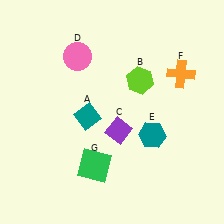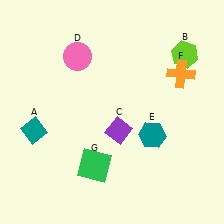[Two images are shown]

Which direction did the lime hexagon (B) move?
The lime hexagon (B) moved right.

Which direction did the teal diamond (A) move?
The teal diamond (A) moved left.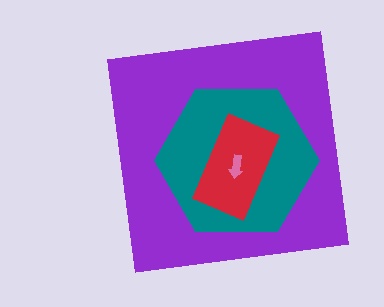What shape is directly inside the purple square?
The teal hexagon.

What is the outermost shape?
The purple square.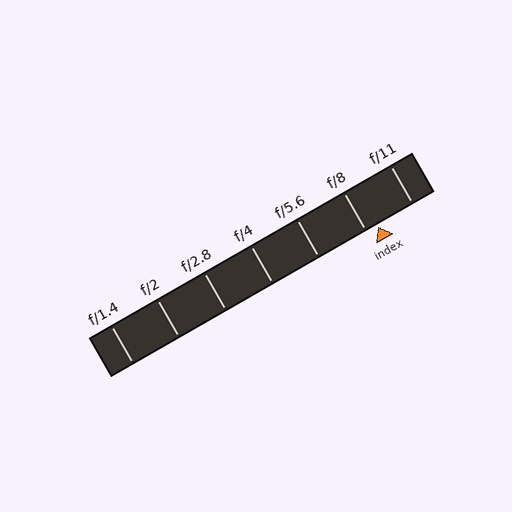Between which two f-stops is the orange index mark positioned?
The index mark is between f/8 and f/11.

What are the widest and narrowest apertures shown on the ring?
The widest aperture shown is f/1.4 and the narrowest is f/11.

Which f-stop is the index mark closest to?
The index mark is closest to f/8.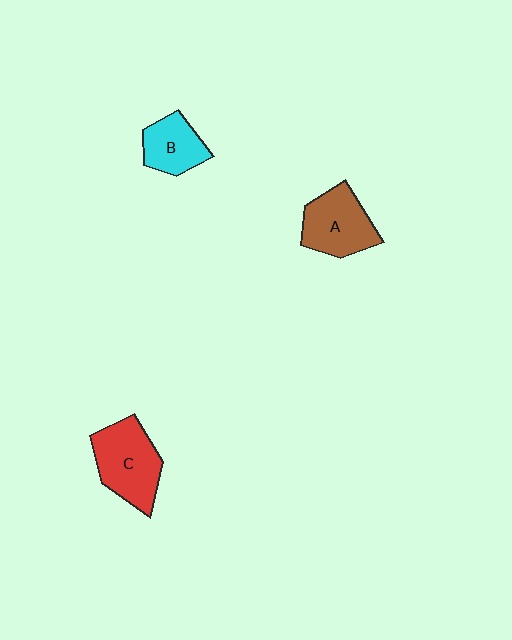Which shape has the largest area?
Shape C (red).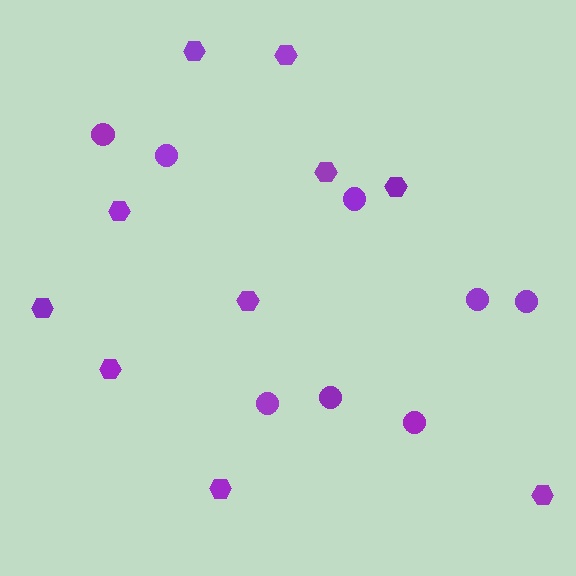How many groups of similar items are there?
There are 2 groups: one group of hexagons (10) and one group of circles (8).